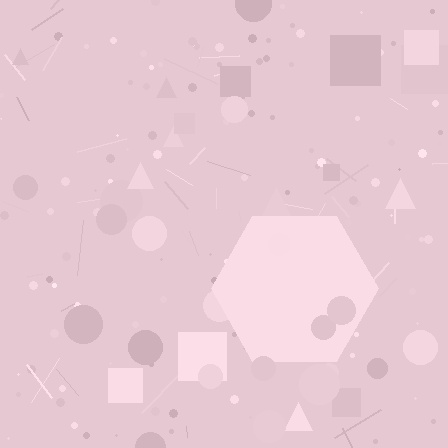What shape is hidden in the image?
A hexagon is hidden in the image.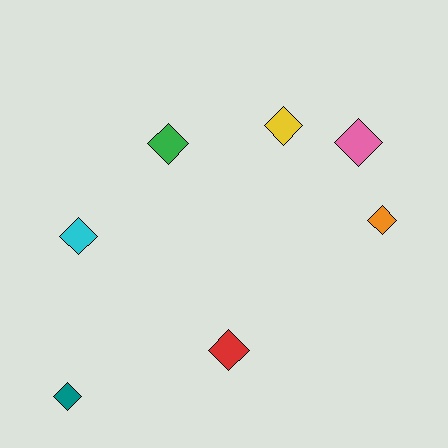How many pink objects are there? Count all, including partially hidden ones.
There is 1 pink object.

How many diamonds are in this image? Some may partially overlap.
There are 7 diamonds.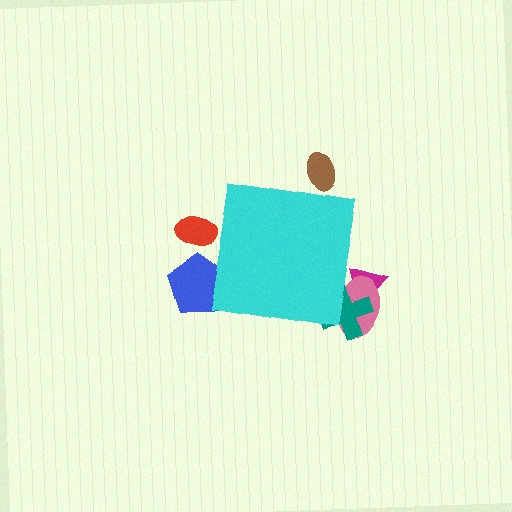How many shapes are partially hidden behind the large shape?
6 shapes are partially hidden.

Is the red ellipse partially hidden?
Yes, the red ellipse is partially hidden behind the cyan square.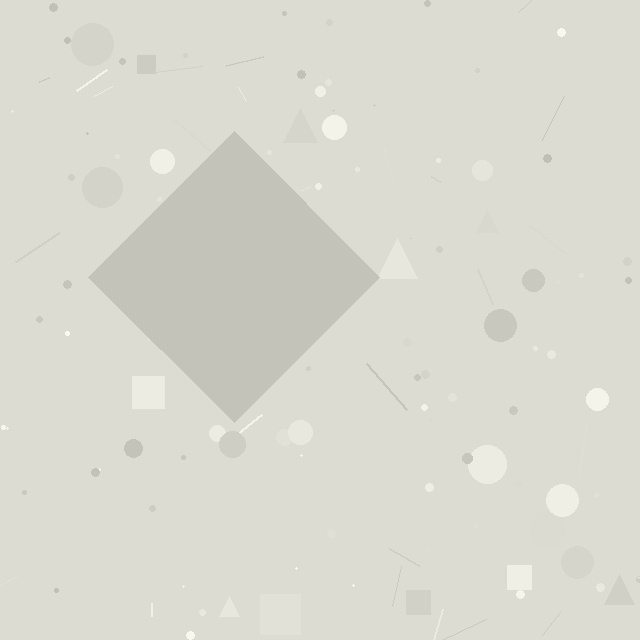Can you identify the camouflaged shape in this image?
The camouflaged shape is a diamond.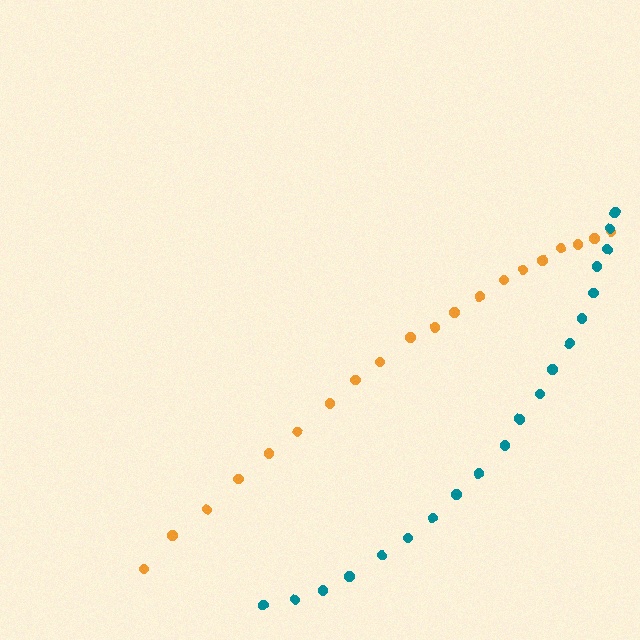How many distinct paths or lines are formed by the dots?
There are 2 distinct paths.